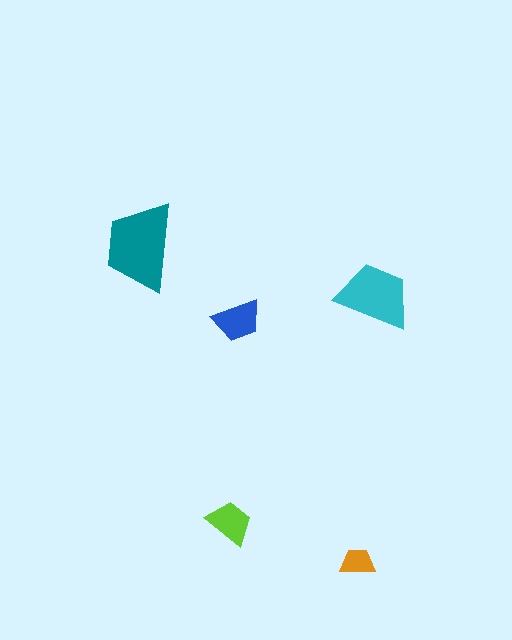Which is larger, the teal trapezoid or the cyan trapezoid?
The teal one.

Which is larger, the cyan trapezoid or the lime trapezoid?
The cyan one.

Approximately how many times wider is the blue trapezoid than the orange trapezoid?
About 1.5 times wider.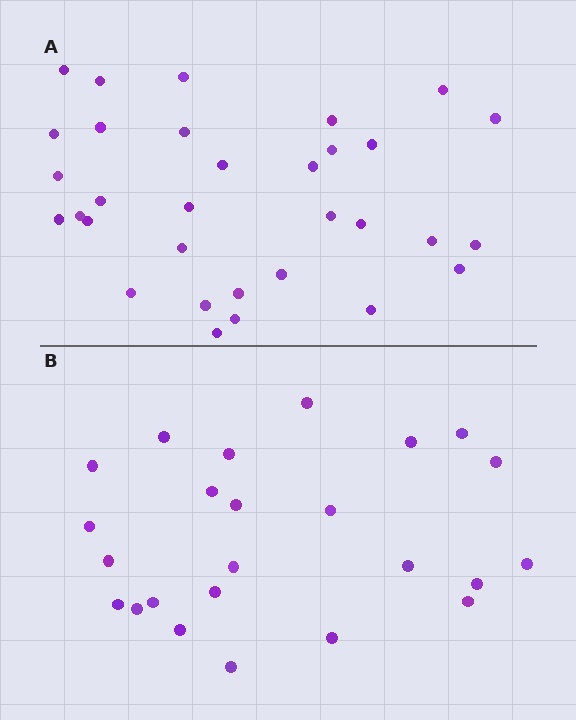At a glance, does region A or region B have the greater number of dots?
Region A (the top region) has more dots.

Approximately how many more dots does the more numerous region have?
Region A has roughly 8 or so more dots than region B.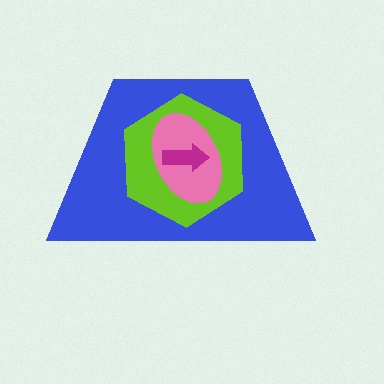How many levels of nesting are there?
4.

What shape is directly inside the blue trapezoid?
The lime hexagon.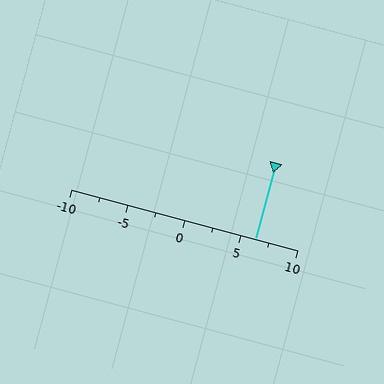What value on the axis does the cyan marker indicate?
The marker indicates approximately 6.2.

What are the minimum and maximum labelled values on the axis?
The axis runs from -10 to 10.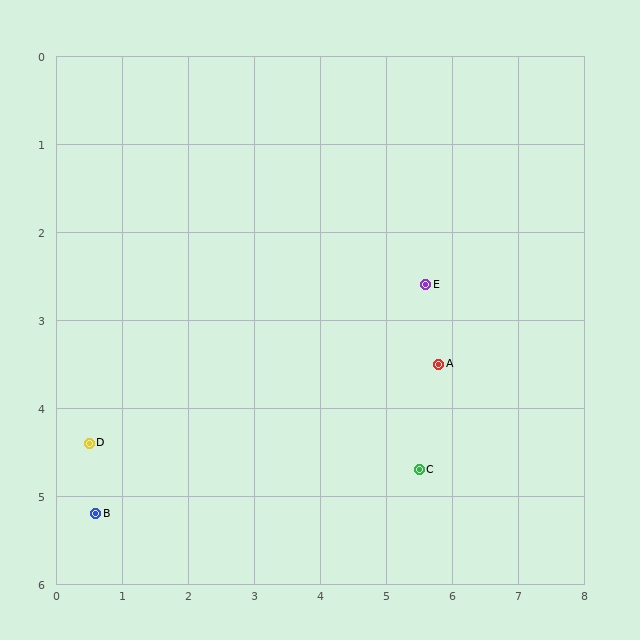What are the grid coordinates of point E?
Point E is at approximately (5.6, 2.6).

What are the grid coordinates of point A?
Point A is at approximately (5.8, 3.5).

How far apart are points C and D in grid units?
Points C and D are about 5.0 grid units apart.